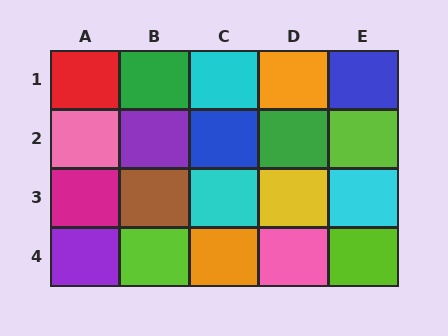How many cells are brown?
1 cell is brown.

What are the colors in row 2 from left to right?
Pink, purple, blue, green, lime.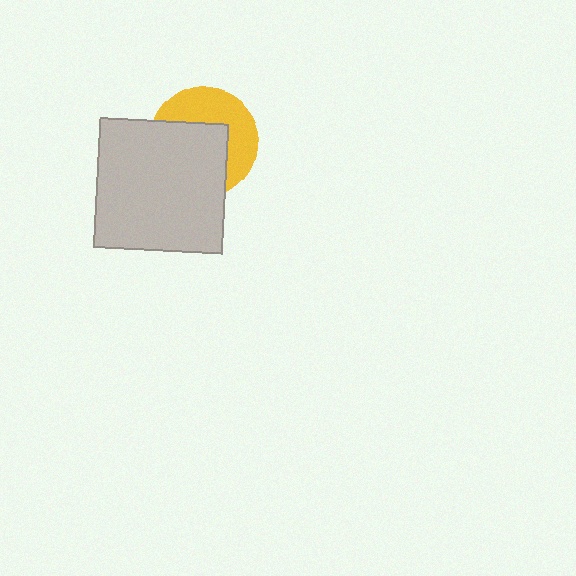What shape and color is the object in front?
The object in front is a light gray square.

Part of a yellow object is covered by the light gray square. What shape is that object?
It is a circle.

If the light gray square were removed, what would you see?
You would see the complete yellow circle.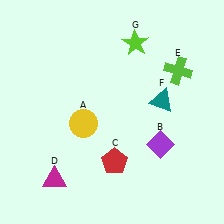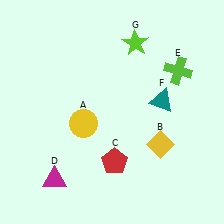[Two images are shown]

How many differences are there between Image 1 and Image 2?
There is 1 difference between the two images.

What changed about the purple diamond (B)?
In Image 1, B is purple. In Image 2, it changed to yellow.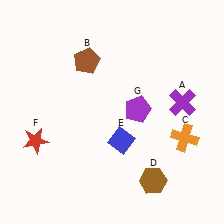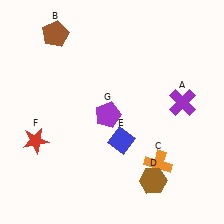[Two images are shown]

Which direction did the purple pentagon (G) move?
The purple pentagon (G) moved left.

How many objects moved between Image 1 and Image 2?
3 objects moved between the two images.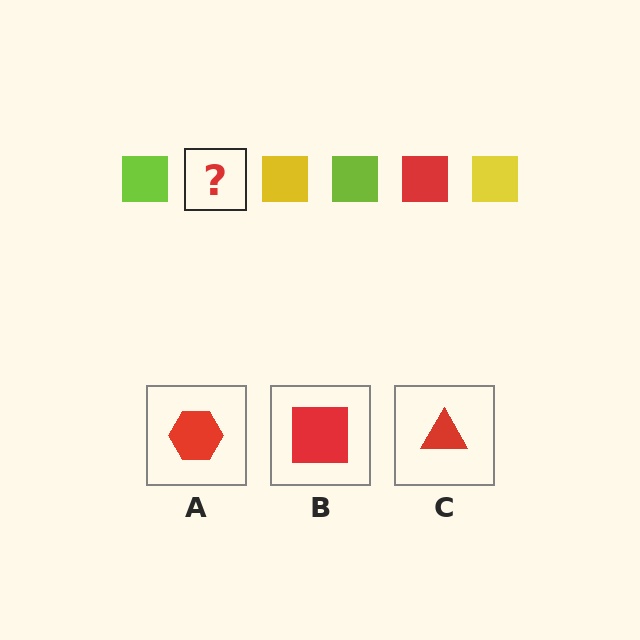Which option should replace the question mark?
Option B.